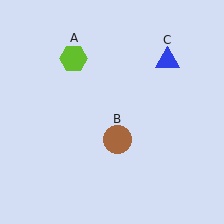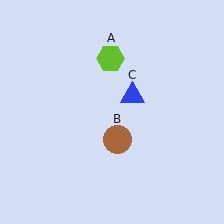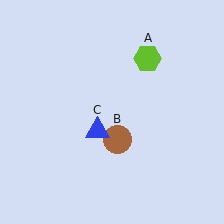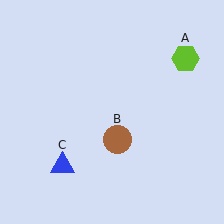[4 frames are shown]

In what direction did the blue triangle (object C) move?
The blue triangle (object C) moved down and to the left.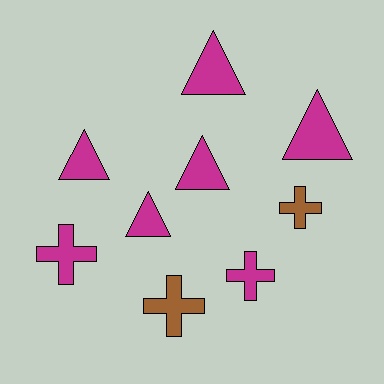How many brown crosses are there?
There are 2 brown crosses.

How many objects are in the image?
There are 9 objects.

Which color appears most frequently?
Magenta, with 7 objects.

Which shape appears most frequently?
Triangle, with 5 objects.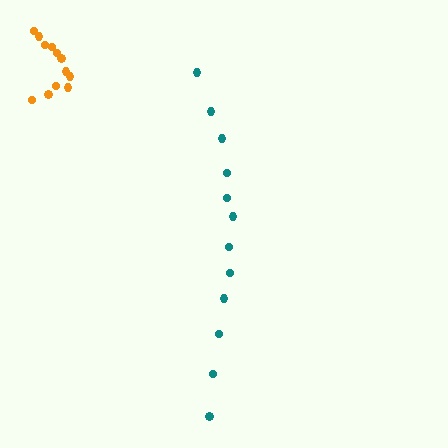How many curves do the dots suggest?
There are 2 distinct paths.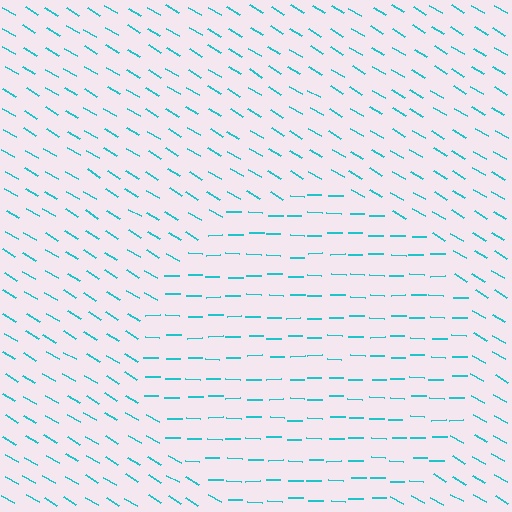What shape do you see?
I see a circle.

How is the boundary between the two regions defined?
The boundary is defined purely by a change in line orientation (approximately 30 degrees difference). All lines are the same color and thickness.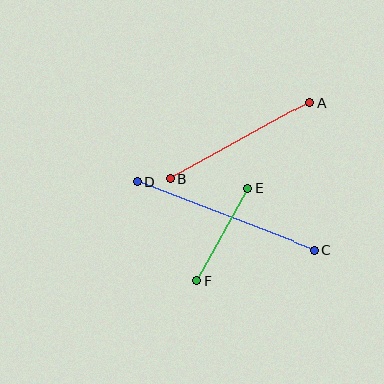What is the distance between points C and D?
The distance is approximately 189 pixels.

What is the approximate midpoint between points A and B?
The midpoint is at approximately (240, 140) pixels.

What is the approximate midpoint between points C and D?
The midpoint is at approximately (226, 216) pixels.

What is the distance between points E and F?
The distance is approximately 106 pixels.